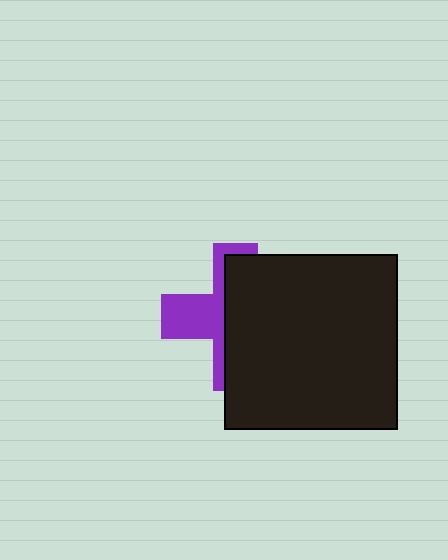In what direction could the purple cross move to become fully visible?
The purple cross could move left. That would shift it out from behind the black rectangle entirely.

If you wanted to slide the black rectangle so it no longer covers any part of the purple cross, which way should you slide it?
Slide it right — that is the most direct way to separate the two shapes.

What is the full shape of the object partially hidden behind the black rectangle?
The partially hidden object is a purple cross.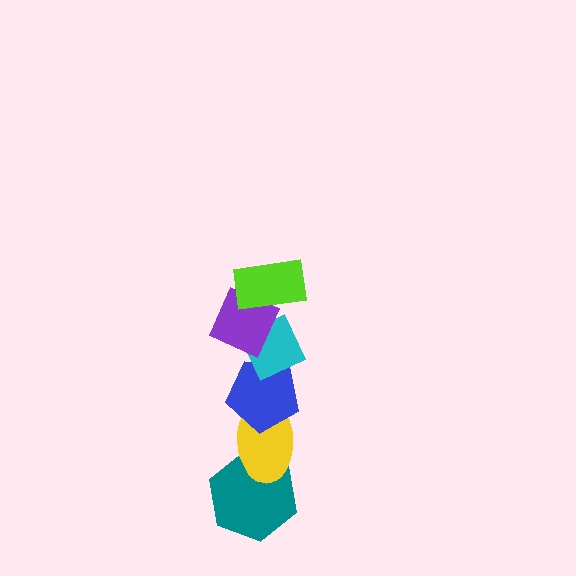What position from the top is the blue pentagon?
The blue pentagon is 4th from the top.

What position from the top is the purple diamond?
The purple diamond is 2nd from the top.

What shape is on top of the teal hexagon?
The yellow ellipse is on top of the teal hexagon.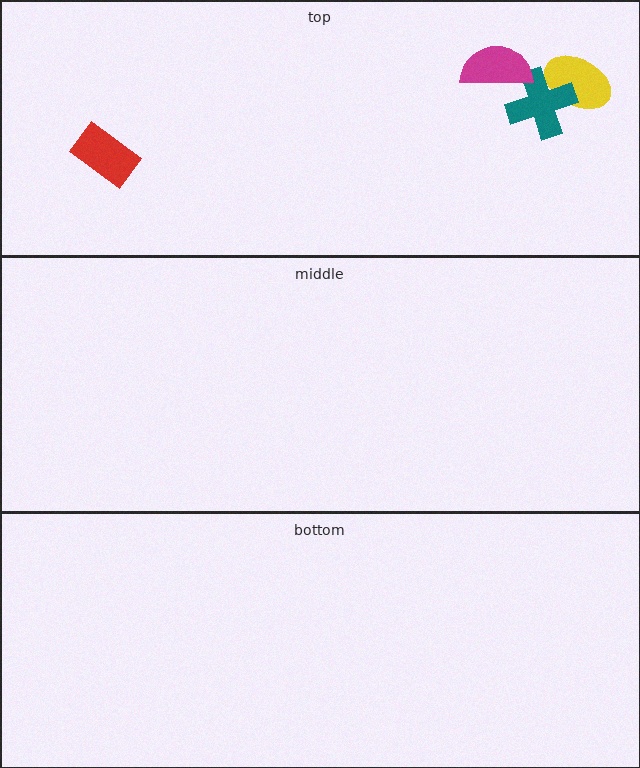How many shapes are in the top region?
4.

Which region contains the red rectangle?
The top region.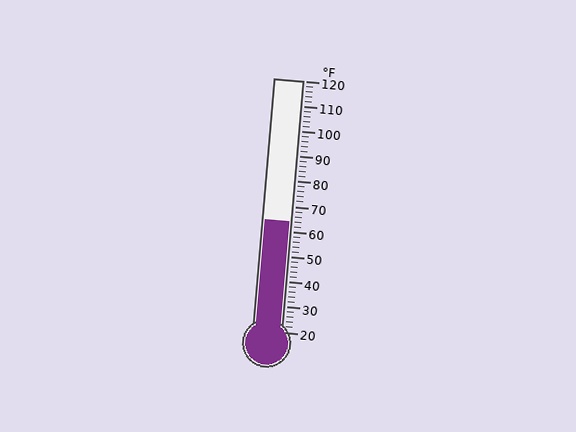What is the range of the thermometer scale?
The thermometer scale ranges from 20°F to 120°F.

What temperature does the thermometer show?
The thermometer shows approximately 64°F.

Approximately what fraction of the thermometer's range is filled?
The thermometer is filled to approximately 45% of its range.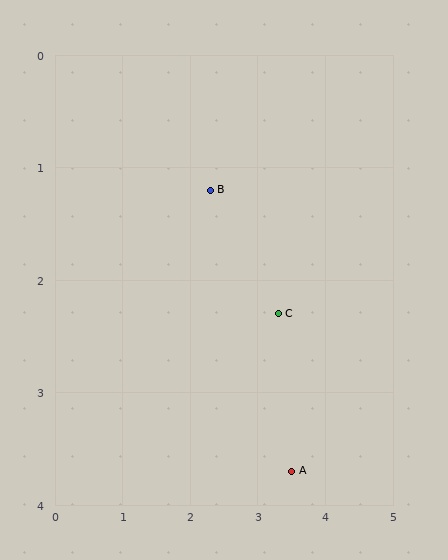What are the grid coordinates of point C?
Point C is at approximately (3.3, 2.3).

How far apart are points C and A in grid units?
Points C and A are about 1.4 grid units apart.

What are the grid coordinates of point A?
Point A is at approximately (3.5, 3.7).